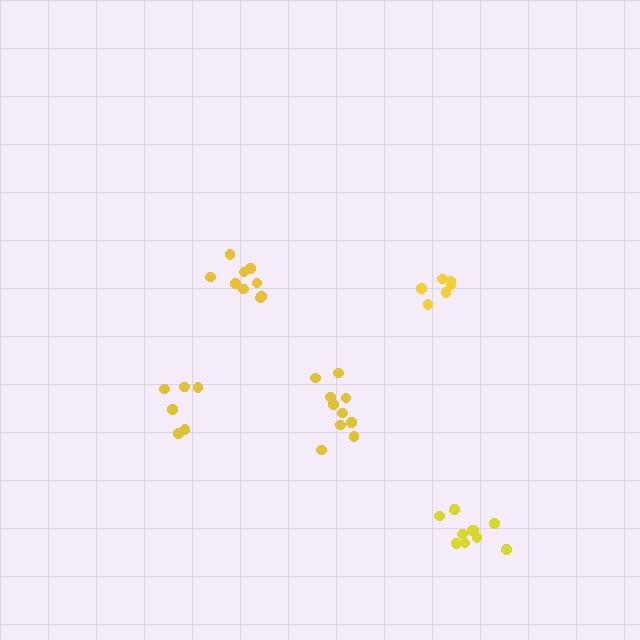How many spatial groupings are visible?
There are 5 spatial groupings.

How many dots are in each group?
Group 1: 9 dots, Group 2: 6 dots, Group 3: 10 dots, Group 4: 6 dots, Group 5: 10 dots (41 total).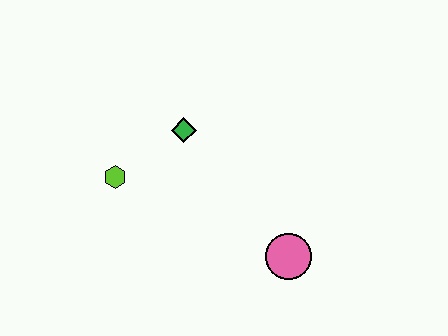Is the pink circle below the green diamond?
Yes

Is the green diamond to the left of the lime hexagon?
No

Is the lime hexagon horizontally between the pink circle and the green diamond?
No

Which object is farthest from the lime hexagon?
The pink circle is farthest from the lime hexagon.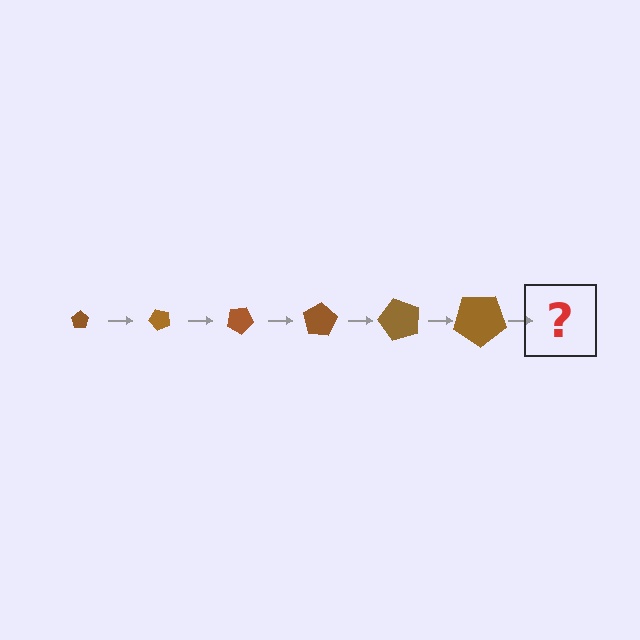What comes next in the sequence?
The next element should be a pentagon, larger than the previous one and rotated 300 degrees from the start.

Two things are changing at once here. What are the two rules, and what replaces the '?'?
The two rules are that the pentagon grows larger each step and it rotates 50 degrees each step. The '?' should be a pentagon, larger than the previous one and rotated 300 degrees from the start.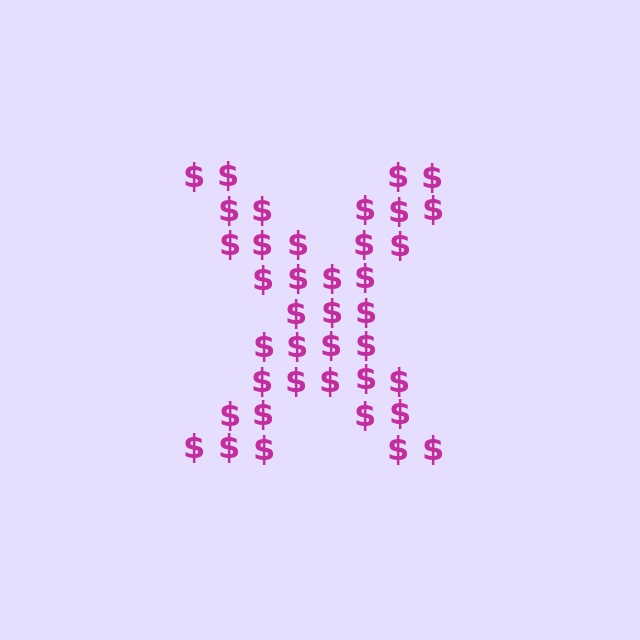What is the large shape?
The large shape is the letter X.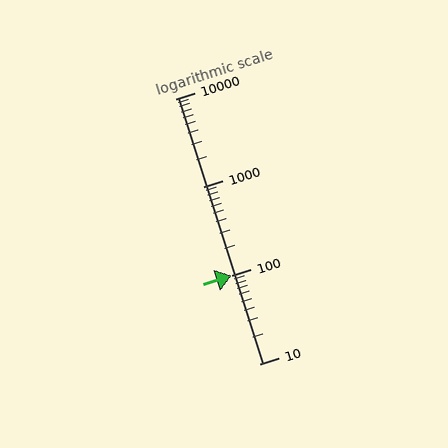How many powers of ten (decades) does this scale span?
The scale spans 3 decades, from 10 to 10000.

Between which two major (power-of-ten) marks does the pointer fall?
The pointer is between 100 and 1000.